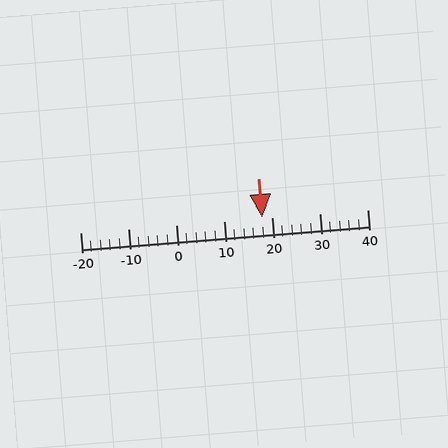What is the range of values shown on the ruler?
The ruler shows values from -20 to 40.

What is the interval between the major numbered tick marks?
The major tick marks are spaced 10 units apart.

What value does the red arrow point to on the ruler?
The red arrow points to approximately 18.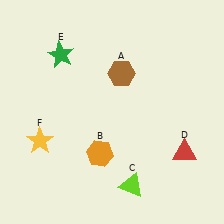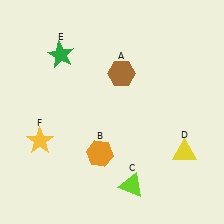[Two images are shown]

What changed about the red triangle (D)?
In Image 1, D is red. In Image 2, it changed to yellow.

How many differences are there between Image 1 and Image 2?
There is 1 difference between the two images.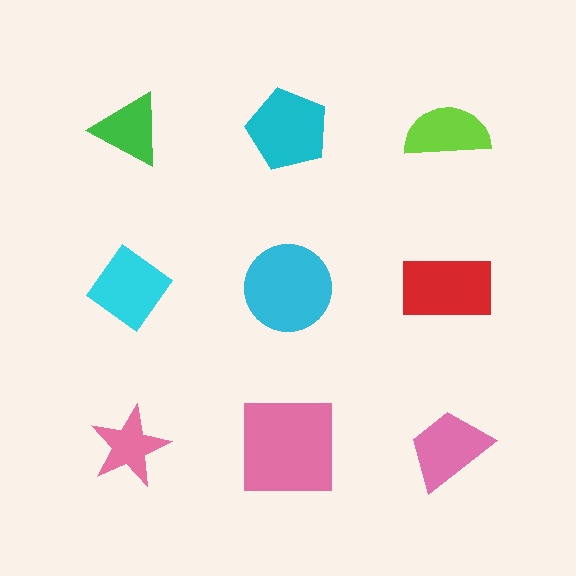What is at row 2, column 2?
A cyan circle.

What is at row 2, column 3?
A red rectangle.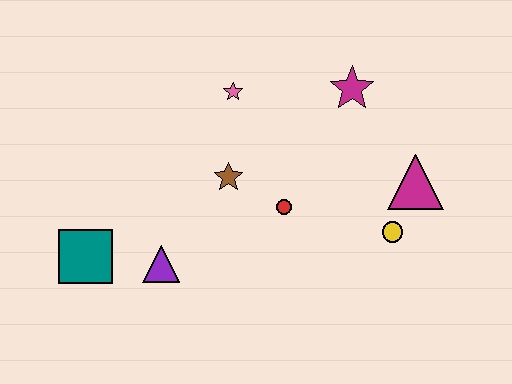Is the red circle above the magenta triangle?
No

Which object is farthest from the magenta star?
The teal square is farthest from the magenta star.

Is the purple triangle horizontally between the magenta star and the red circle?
No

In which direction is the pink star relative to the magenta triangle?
The pink star is to the left of the magenta triangle.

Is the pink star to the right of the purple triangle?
Yes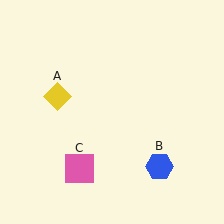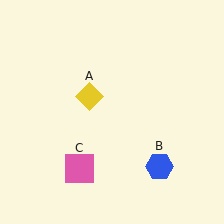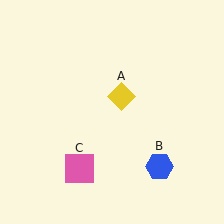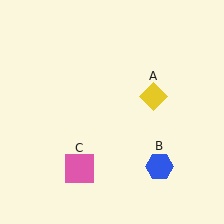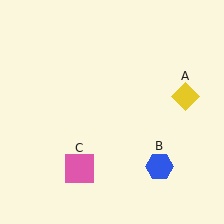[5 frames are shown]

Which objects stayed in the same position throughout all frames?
Blue hexagon (object B) and pink square (object C) remained stationary.